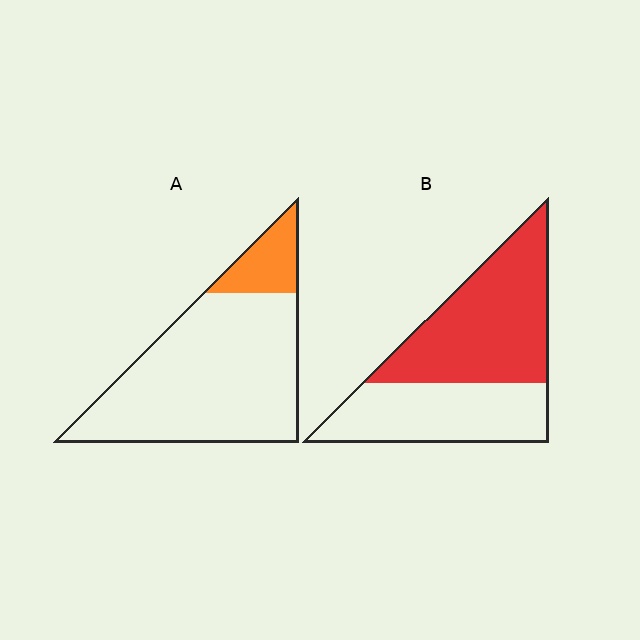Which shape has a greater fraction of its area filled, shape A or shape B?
Shape B.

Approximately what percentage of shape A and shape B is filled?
A is approximately 15% and B is approximately 55%.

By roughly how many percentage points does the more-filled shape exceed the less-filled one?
By roughly 40 percentage points (B over A).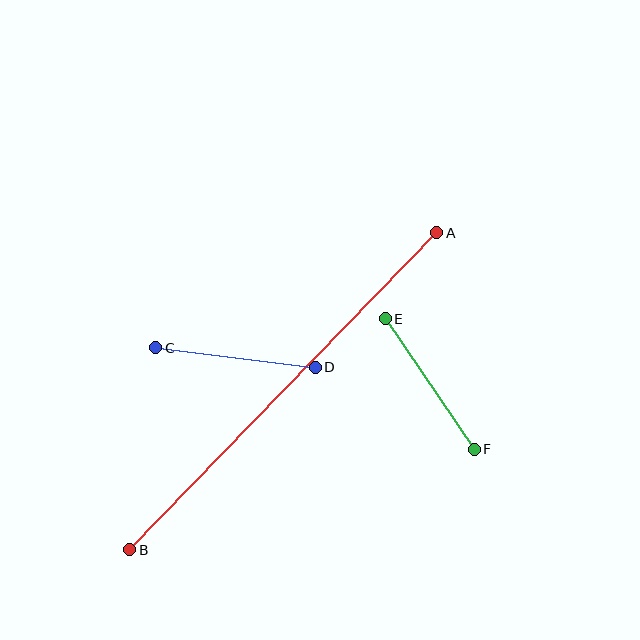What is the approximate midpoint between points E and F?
The midpoint is at approximately (430, 384) pixels.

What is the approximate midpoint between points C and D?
The midpoint is at approximately (236, 358) pixels.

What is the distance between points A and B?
The distance is approximately 441 pixels.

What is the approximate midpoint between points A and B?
The midpoint is at approximately (283, 391) pixels.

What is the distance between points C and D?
The distance is approximately 160 pixels.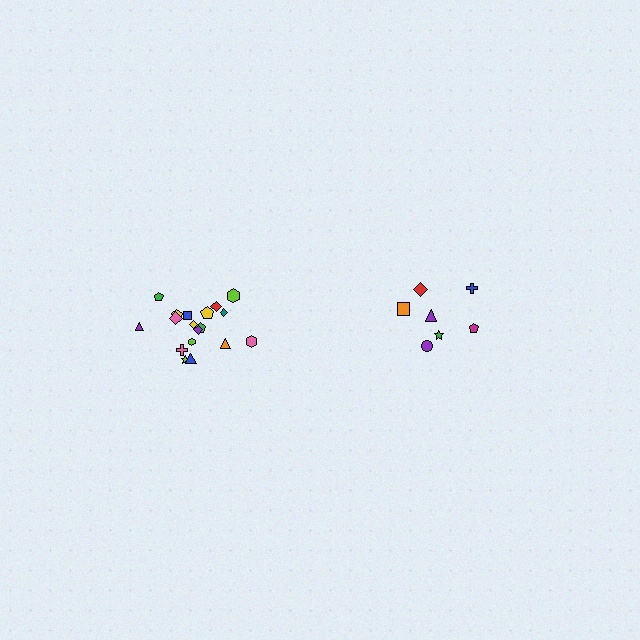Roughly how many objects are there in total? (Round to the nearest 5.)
Roughly 25 objects in total.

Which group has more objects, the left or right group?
The left group.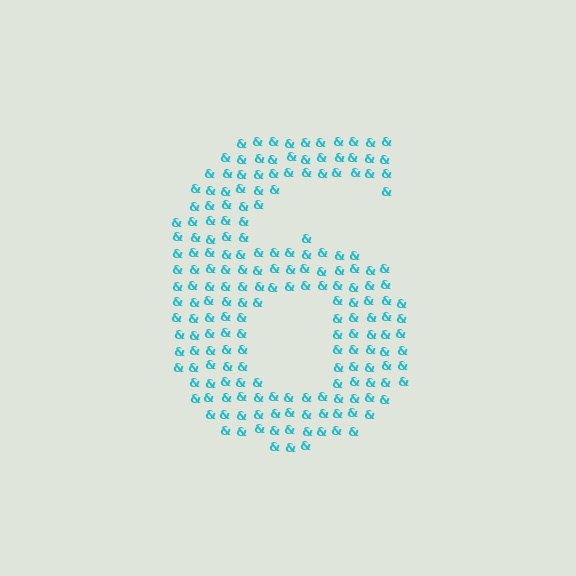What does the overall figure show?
The overall figure shows the digit 6.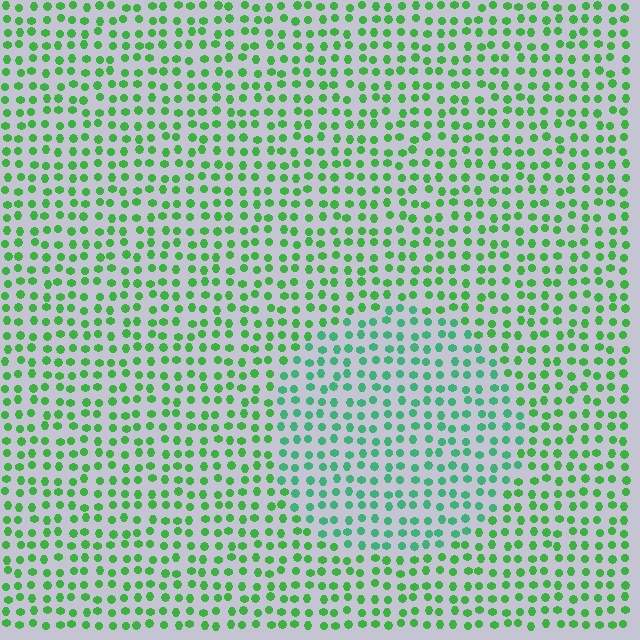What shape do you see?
I see a circle.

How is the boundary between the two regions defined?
The boundary is defined purely by a slight shift in hue (about 28 degrees). Spacing, size, and orientation are identical on both sides.